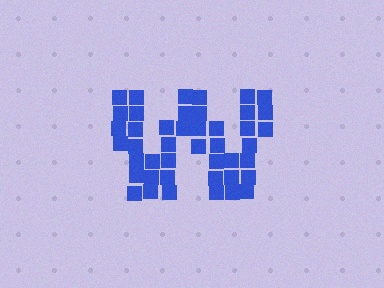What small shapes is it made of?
It is made of small squares.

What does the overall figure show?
The overall figure shows the letter W.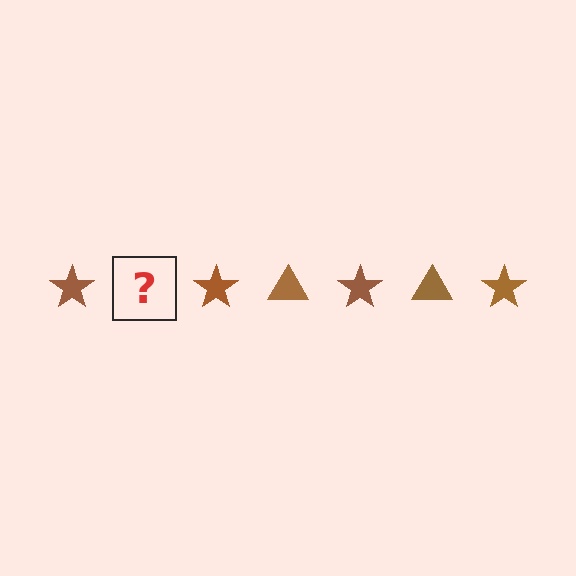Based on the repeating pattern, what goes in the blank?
The blank should be a brown triangle.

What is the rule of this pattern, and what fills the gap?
The rule is that the pattern cycles through star, triangle shapes in brown. The gap should be filled with a brown triangle.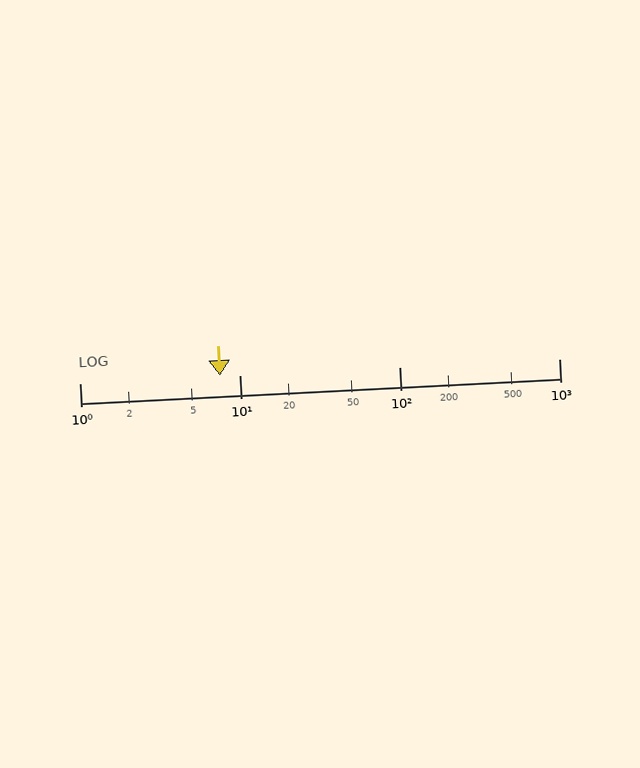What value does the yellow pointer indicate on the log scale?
The pointer indicates approximately 7.6.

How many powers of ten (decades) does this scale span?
The scale spans 3 decades, from 1 to 1000.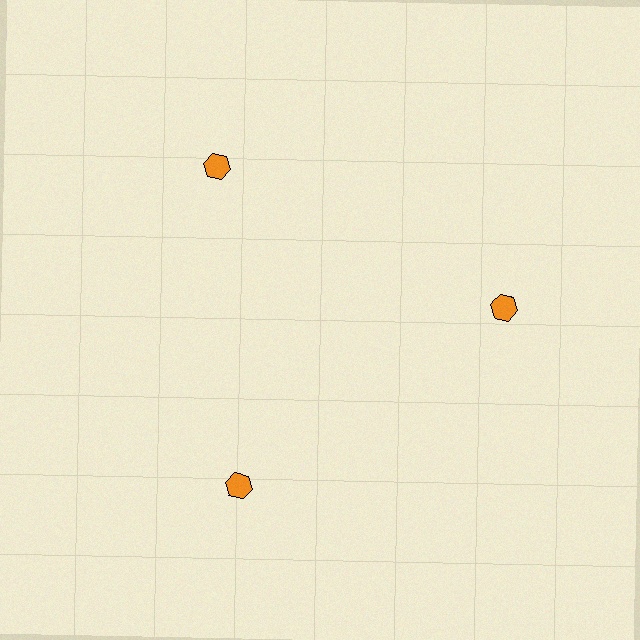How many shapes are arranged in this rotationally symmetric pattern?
There are 3 shapes, arranged in 3 groups of 1.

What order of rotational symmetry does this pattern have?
This pattern has 3-fold rotational symmetry.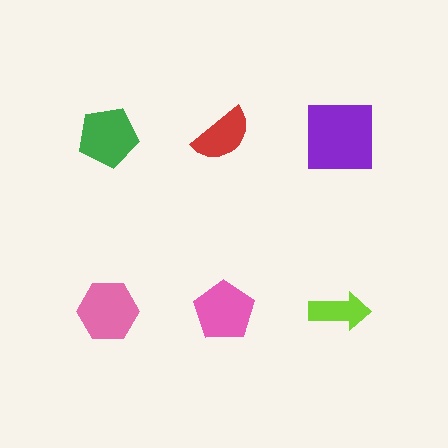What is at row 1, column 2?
A red semicircle.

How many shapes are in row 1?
3 shapes.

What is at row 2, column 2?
A pink pentagon.